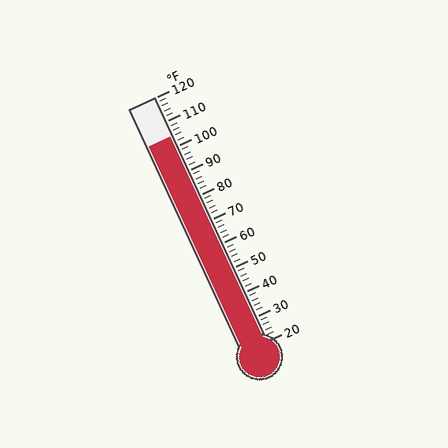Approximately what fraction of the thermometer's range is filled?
The thermometer is filled to approximately 85% of its range.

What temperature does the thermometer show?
The thermometer shows approximately 104°F.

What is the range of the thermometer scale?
The thermometer scale ranges from 20°F to 120°F.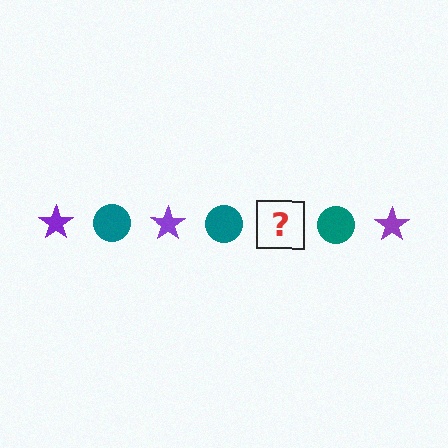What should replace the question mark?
The question mark should be replaced with a purple star.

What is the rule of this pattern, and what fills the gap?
The rule is that the pattern alternates between purple star and teal circle. The gap should be filled with a purple star.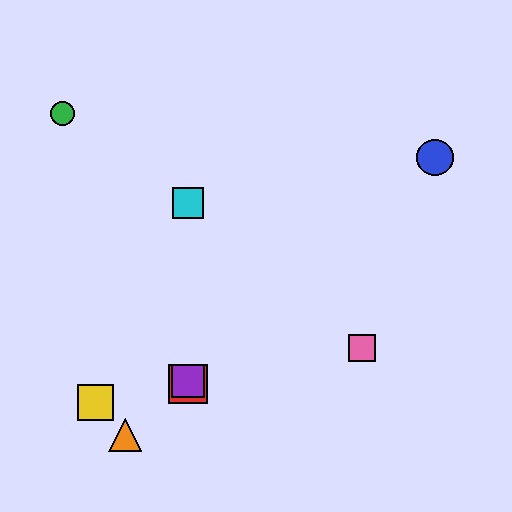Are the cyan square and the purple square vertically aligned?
Yes, both are at x≈188.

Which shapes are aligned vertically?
The red square, the purple square, the cyan square are aligned vertically.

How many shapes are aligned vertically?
3 shapes (the red square, the purple square, the cyan square) are aligned vertically.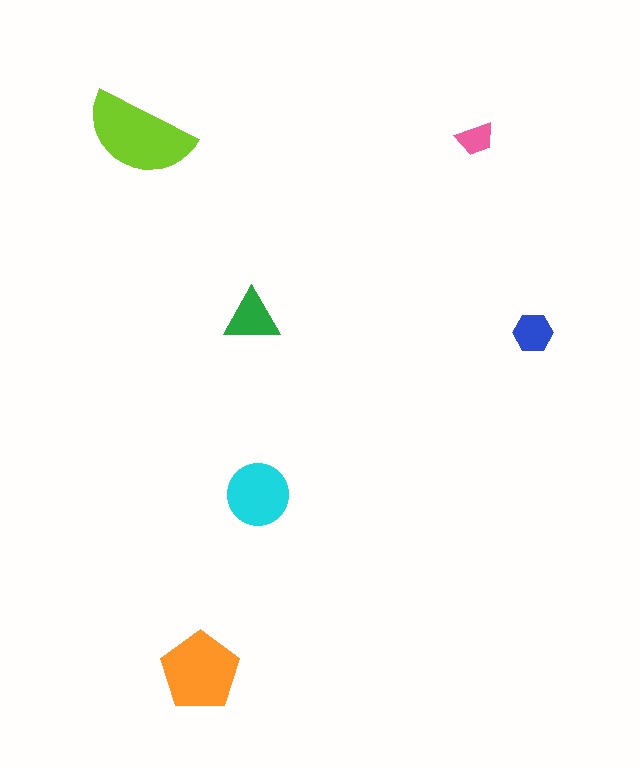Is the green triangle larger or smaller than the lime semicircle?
Smaller.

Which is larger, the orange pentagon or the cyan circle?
The orange pentagon.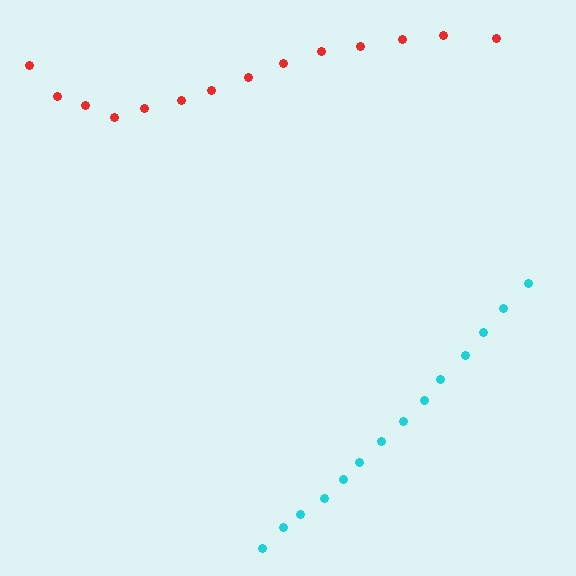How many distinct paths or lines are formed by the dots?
There are 2 distinct paths.